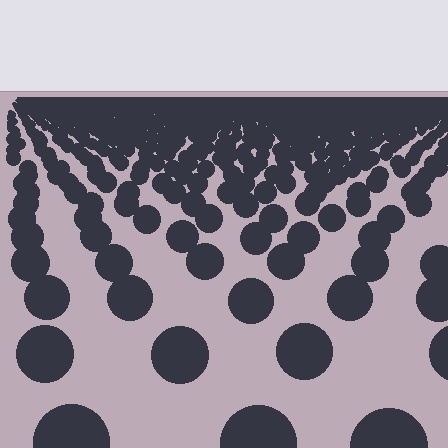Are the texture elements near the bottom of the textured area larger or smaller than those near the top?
Larger. Near the bottom, elements are closer to the viewer and appear at a bigger on-screen size.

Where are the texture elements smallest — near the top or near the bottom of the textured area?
Near the top.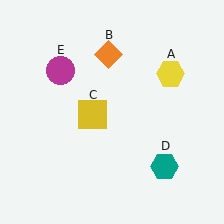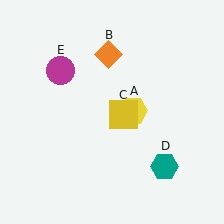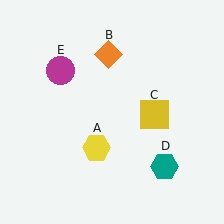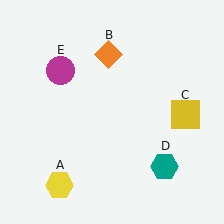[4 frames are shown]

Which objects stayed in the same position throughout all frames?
Orange diamond (object B) and teal hexagon (object D) and magenta circle (object E) remained stationary.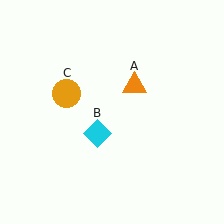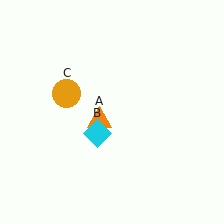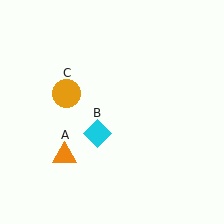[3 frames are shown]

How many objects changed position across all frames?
1 object changed position: orange triangle (object A).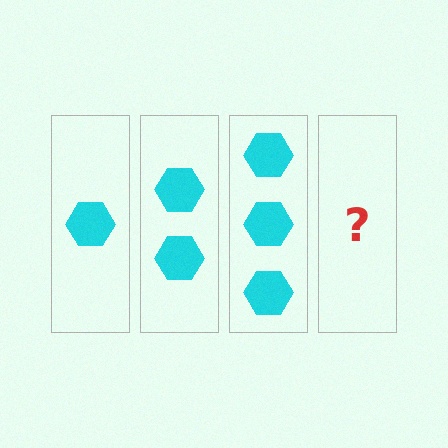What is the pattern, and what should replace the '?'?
The pattern is that each step adds one more hexagon. The '?' should be 4 hexagons.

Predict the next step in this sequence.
The next step is 4 hexagons.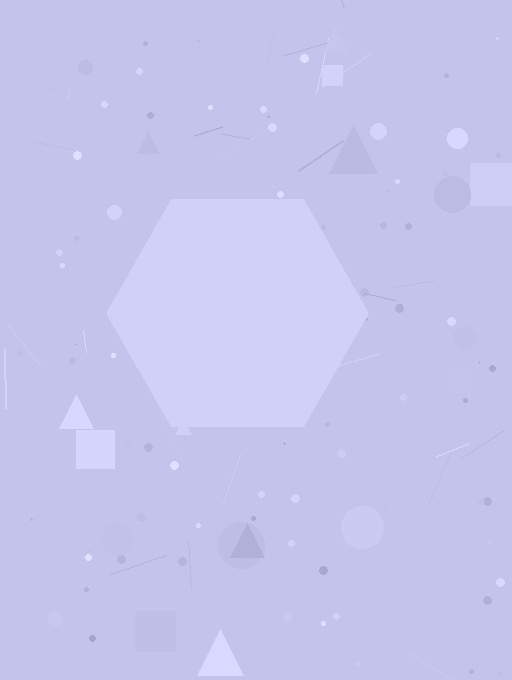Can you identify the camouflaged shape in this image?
The camouflaged shape is a hexagon.